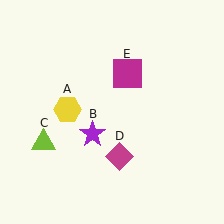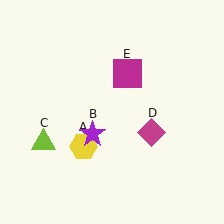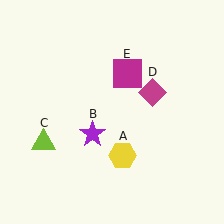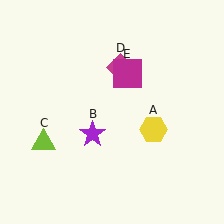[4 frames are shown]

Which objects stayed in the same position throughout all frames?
Purple star (object B) and lime triangle (object C) and magenta square (object E) remained stationary.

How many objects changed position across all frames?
2 objects changed position: yellow hexagon (object A), magenta diamond (object D).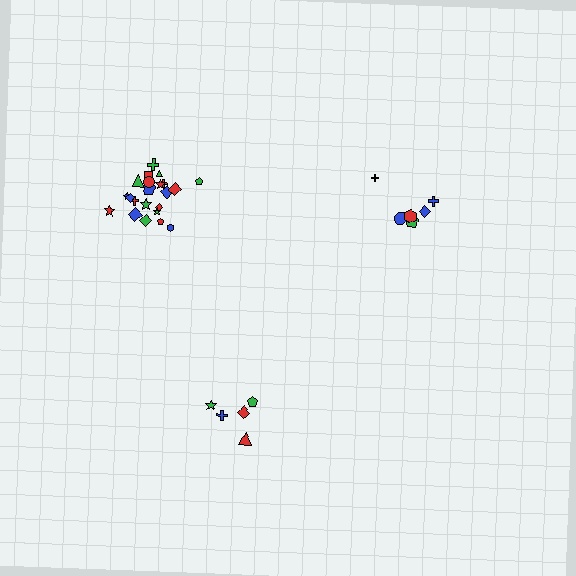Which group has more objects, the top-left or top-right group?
The top-left group.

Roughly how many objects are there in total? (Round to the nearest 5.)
Roughly 35 objects in total.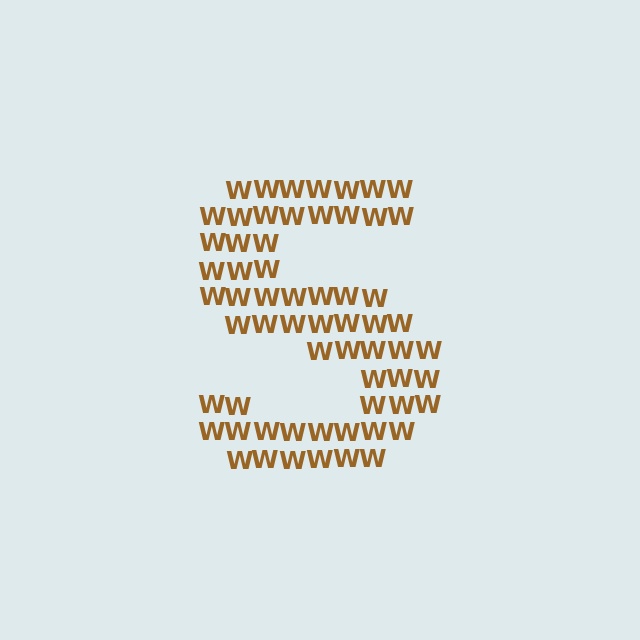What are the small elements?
The small elements are letter W's.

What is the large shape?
The large shape is the letter S.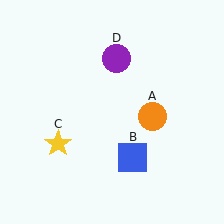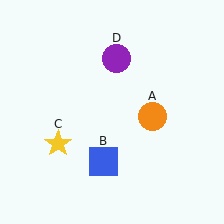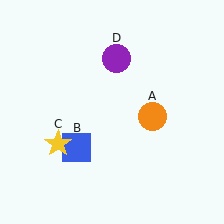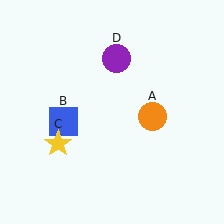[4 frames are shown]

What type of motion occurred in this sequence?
The blue square (object B) rotated clockwise around the center of the scene.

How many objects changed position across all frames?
1 object changed position: blue square (object B).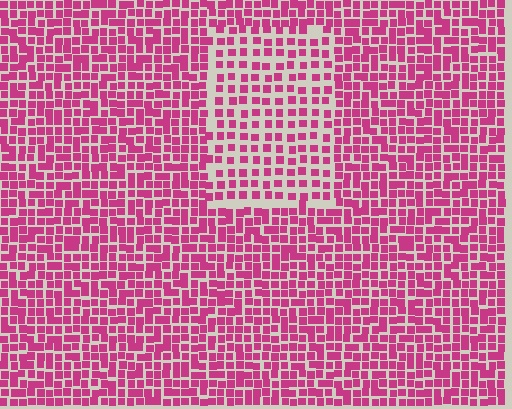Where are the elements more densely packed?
The elements are more densely packed outside the rectangle boundary.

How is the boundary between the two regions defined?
The boundary is defined by a change in element density (approximately 1.7x ratio). All elements are the same color, size, and shape.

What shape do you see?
I see a rectangle.